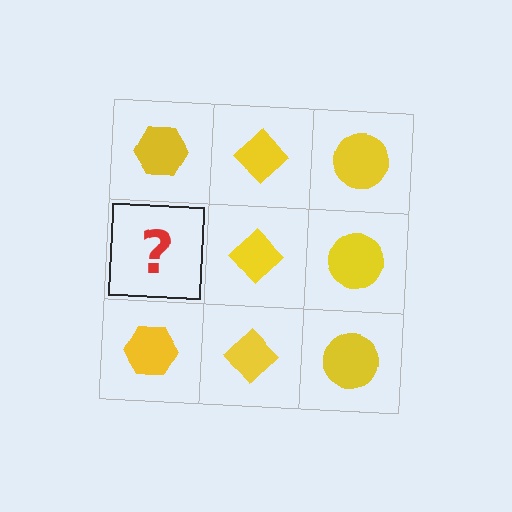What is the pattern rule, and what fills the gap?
The rule is that each column has a consistent shape. The gap should be filled with a yellow hexagon.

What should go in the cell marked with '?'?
The missing cell should contain a yellow hexagon.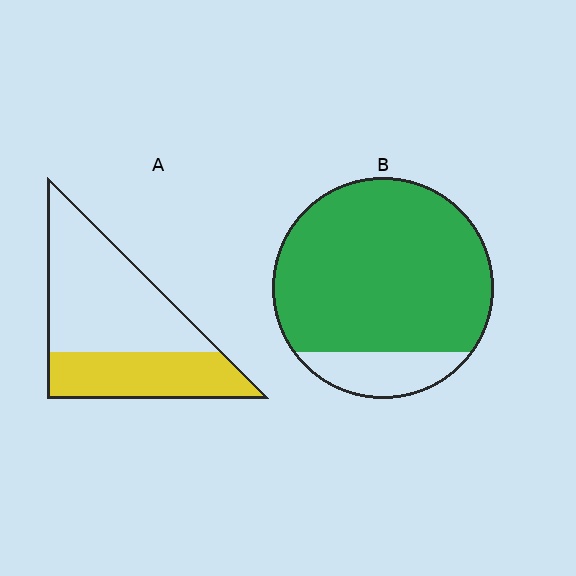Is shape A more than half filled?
No.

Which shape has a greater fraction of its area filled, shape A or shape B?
Shape B.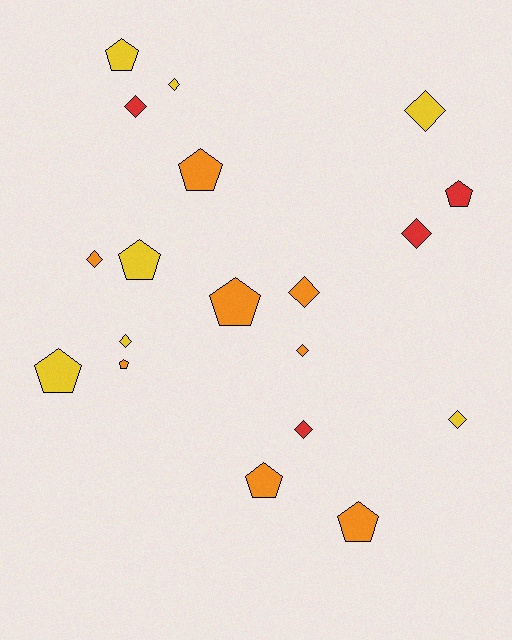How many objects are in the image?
There are 19 objects.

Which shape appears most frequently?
Diamond, with 10 objects.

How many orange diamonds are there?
There are 3 orange diamonds.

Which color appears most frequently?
Orange, with 8 objects.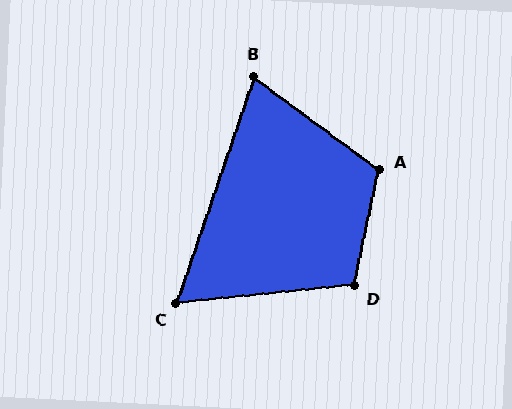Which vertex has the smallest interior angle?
C, at approximately 65 degrees.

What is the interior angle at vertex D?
Approximately 107 degrees (obtuse).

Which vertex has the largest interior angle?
A, at approximately 115 degrees.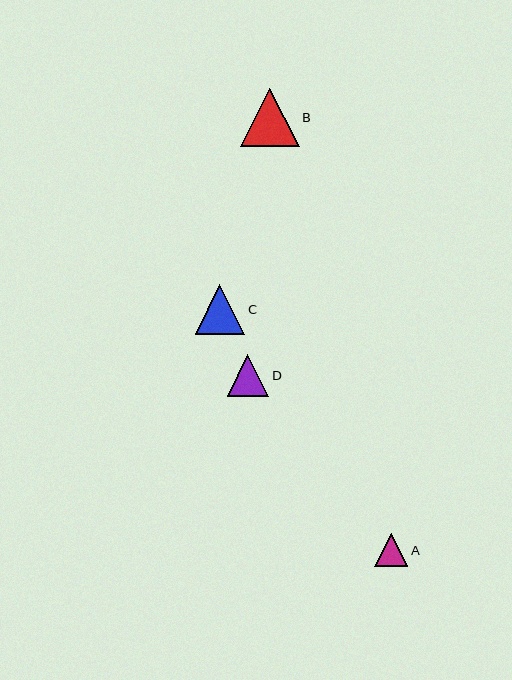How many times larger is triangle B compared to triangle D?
Triangle B is approximately 1.4 times the size of triangle D.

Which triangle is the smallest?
Triangle A is the smallest with a size of approximately 33 pixels.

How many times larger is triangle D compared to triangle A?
Triangle D is approximately 1.3 times the size of triangle A.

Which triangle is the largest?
Triangle B is the largest with a size of approximately 58 pixels.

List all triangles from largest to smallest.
From largest to smallest: B, C, D, A.